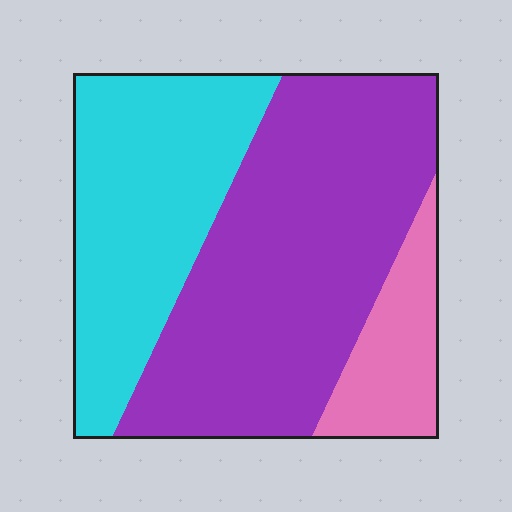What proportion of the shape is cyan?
Cyan takes up about one third (1/3) of the shape.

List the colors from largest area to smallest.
From largest to smallest: purple, cyan, pink.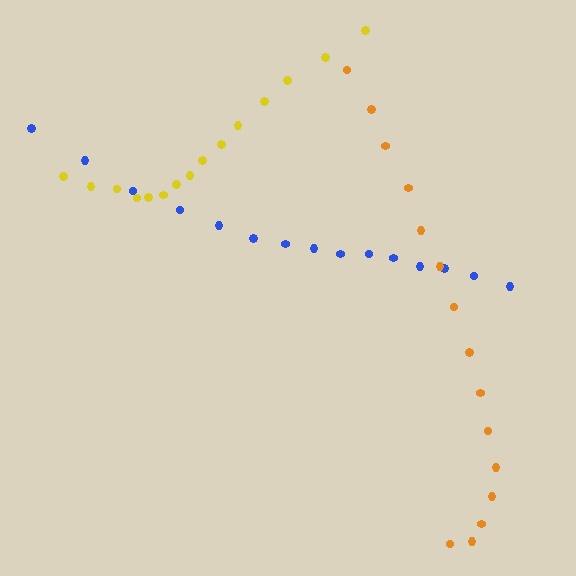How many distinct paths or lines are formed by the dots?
There are 3 distinct paths.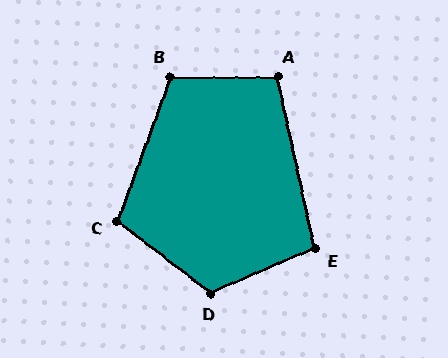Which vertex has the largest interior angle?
D, at approximately 119 degrees.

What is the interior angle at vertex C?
Approximately 107 degrees (obtuse).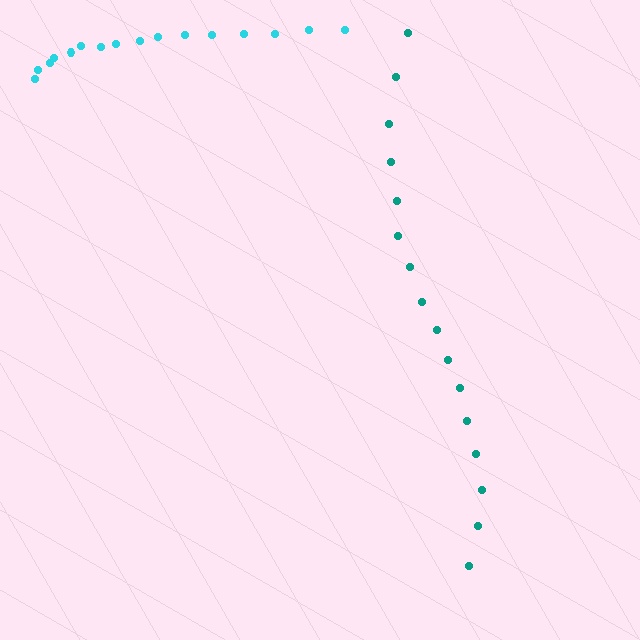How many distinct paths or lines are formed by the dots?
There are 2 distinct paths.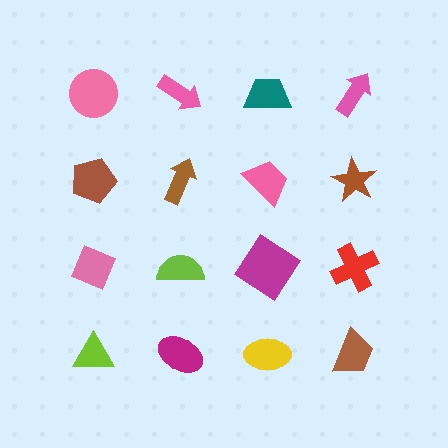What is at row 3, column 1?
A pink diamond.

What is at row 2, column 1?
A brown pentagon.